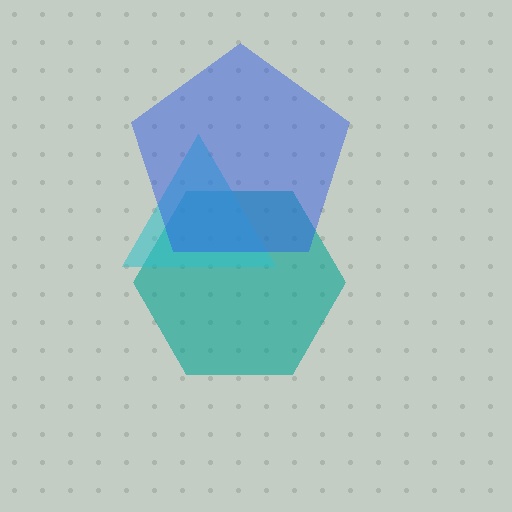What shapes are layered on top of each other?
The layered shapes are: a teal hexagon, a cyan triangle, a blue pentagon.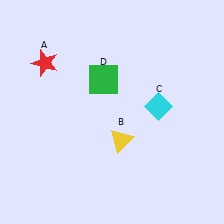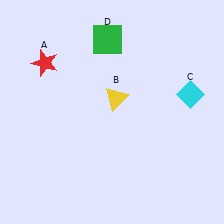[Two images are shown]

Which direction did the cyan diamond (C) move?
The cyan diamond (C) moved right.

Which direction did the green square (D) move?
The green square (D) moved up.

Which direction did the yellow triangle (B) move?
The yellow triangle (B) moved up.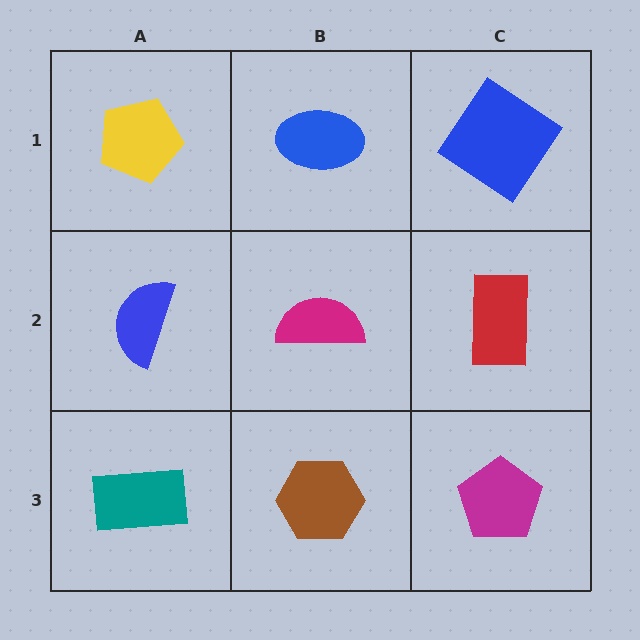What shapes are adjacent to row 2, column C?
A blue diamond (row 1, column C), a magenta pentagon (row 3, column C), a magenta semicircle (row 2, column B).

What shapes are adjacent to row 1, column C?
A red rectangle (row 2, column C), a blue ellipse (row 1, column B).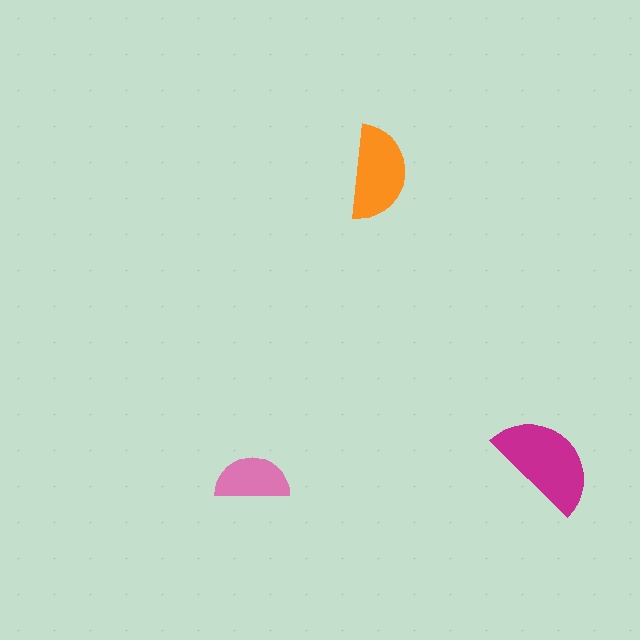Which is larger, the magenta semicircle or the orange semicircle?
The magenta one.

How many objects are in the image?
There are 3 objects in the image.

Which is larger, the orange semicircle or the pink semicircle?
The orange one.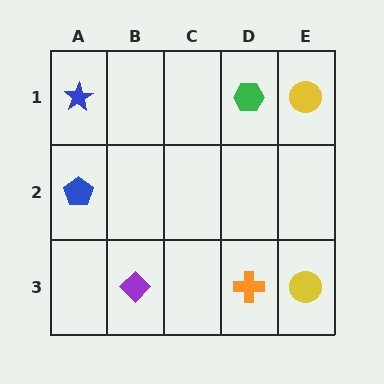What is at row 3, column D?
An orange cross.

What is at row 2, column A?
A blue pentagon.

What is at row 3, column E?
A yellow circle.